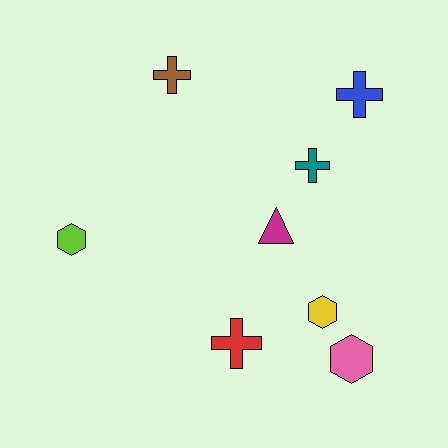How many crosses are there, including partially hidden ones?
There are 4 crosses.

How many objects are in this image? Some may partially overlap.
There are 8 objects.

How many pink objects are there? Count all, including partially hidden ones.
There is 1 pink object.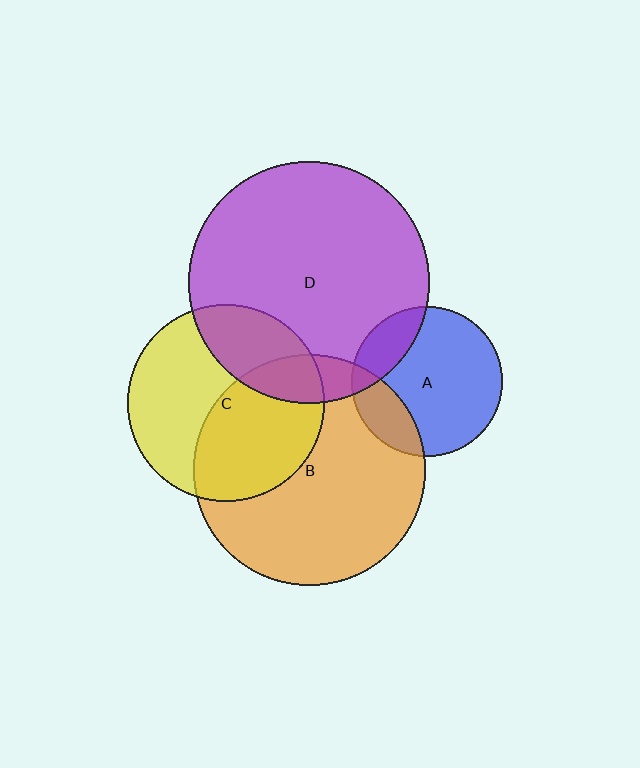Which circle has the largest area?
Circle D (purple).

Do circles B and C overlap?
Yes.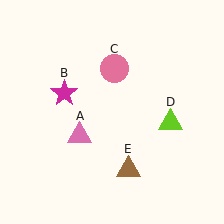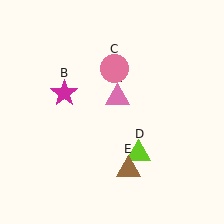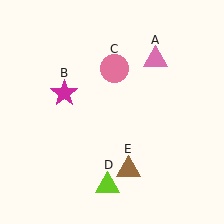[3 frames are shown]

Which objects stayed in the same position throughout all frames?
Magenta star (object B) and pink circle (object C) and brown triangle (object E) remained stationary.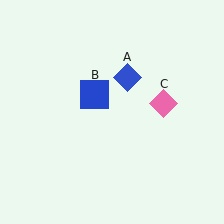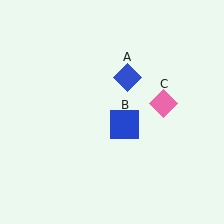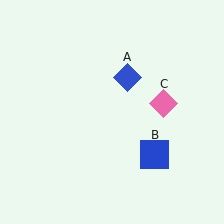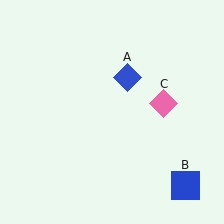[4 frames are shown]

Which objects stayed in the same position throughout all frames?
Blue diamond (object A) and pink diamond (object C) remained stationary.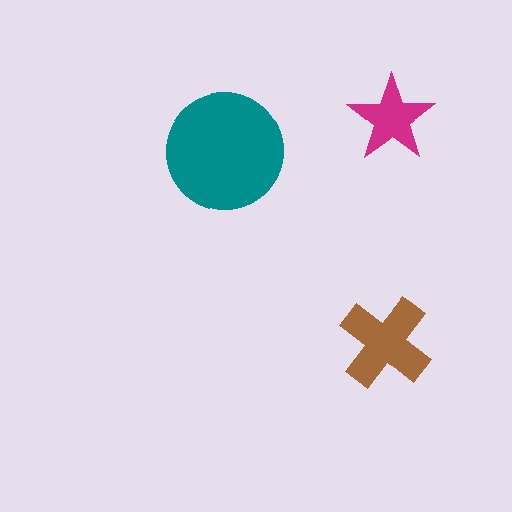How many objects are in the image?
There are 3 objects in the image.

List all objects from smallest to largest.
The magenta star, the brown cross, the teal circle.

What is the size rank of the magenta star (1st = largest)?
3rd.